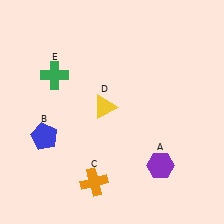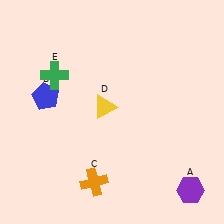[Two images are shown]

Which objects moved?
The objects that moved are: the purple hexagon (A), the blue pentagon (B).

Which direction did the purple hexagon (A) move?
The purple hexagon (A) moved right.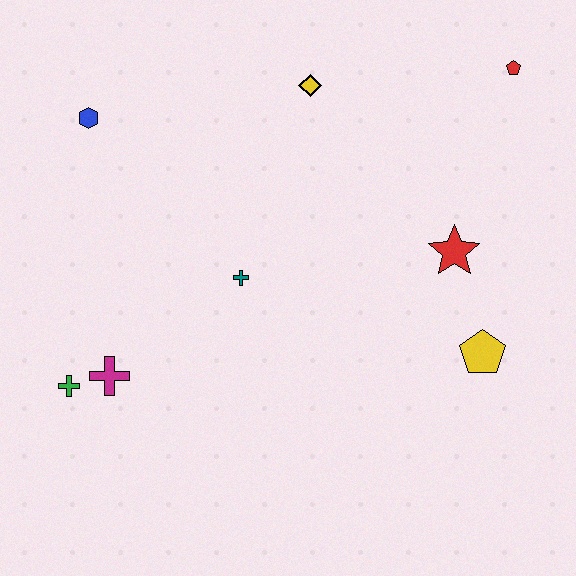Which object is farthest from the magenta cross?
The red pentagon is farthest from the magenta cross.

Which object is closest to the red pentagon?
The red star is closest to the red pentagon.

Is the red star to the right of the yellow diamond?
Yes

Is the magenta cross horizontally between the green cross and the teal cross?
Yes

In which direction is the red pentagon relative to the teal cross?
The red pentagon is to the right of the teal cross.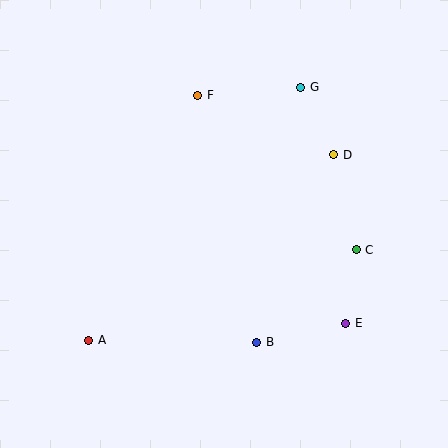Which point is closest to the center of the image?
Point B at (257, 342) is closest to the center.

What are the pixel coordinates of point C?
Point C is at (356, 250).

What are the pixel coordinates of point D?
Point D is at (334, 155).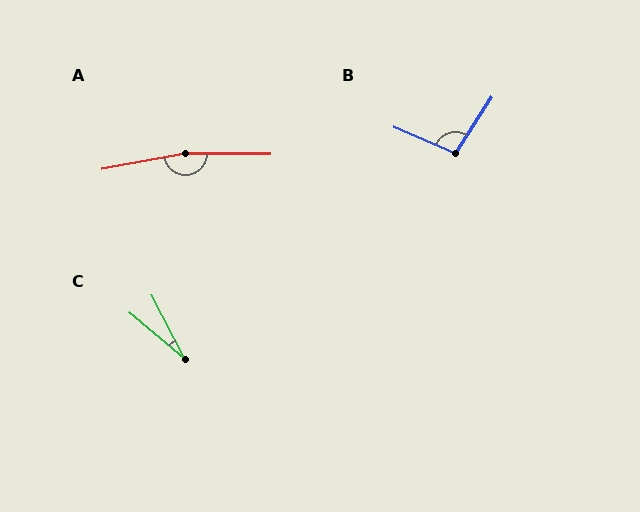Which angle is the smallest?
C, at approximately 23 degrees.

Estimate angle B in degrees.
Approximately 100 degrees.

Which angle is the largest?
A, at approximately 169 degrees.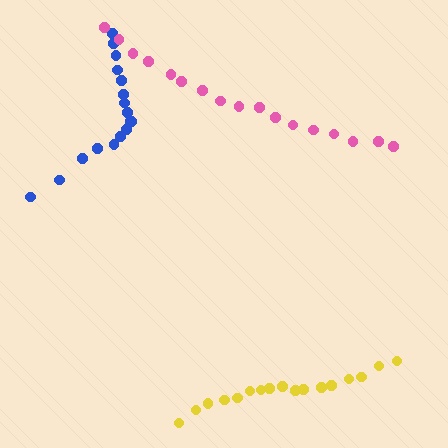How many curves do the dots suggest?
There are 3 distinct paths.